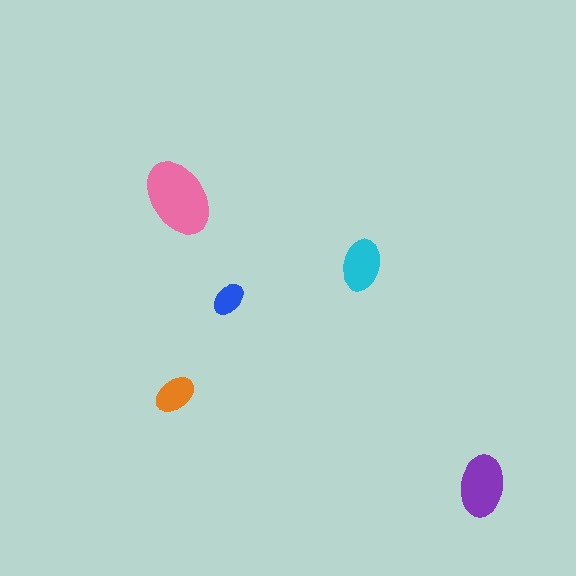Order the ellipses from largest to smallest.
the pink one, the purple one, the cyan one, the orange one, the blue one.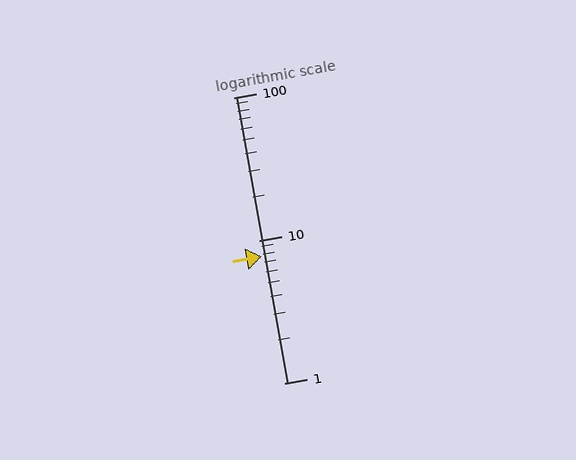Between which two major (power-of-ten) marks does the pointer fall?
The pointer is between 1 and 10.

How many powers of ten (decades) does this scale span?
The scale spans 2 decades, from 1 to 100.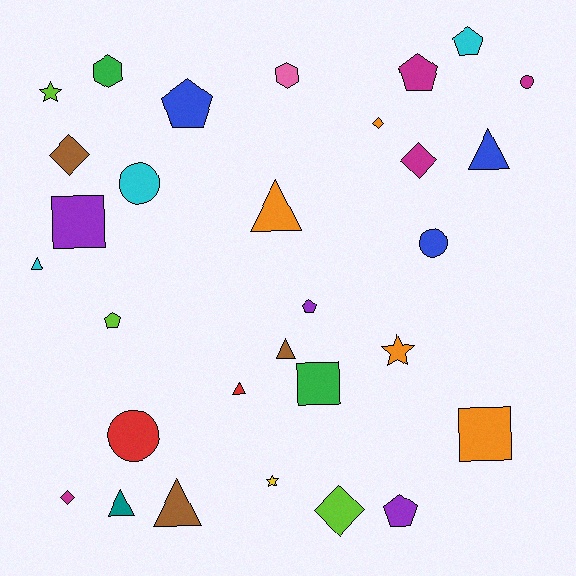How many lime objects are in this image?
There are 3 lime objects.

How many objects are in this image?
There are 30 objects.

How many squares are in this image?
There are 3 squares.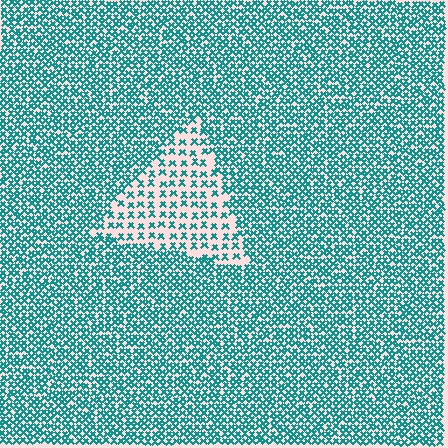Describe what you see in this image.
The image contains small teal elements arranged at two different densities. A triangle-shaped region is visible where the elements are less densely packed than the surrounding area.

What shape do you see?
I see a triangle.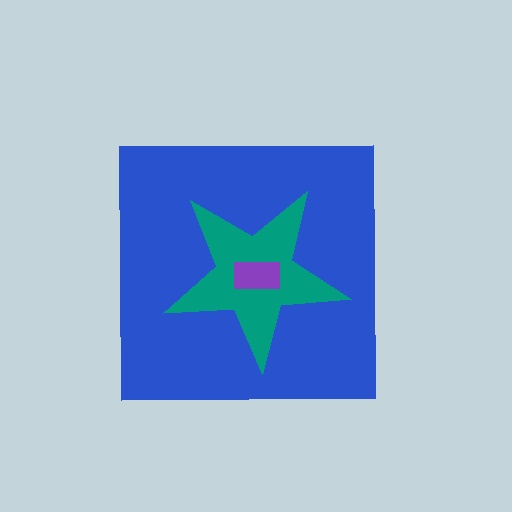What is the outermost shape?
The blue square.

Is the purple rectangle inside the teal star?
Yes.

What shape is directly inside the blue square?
The teal star.